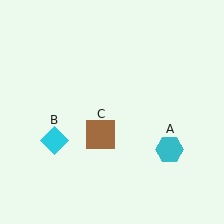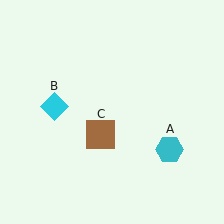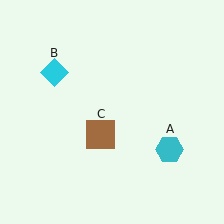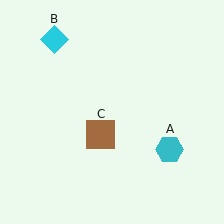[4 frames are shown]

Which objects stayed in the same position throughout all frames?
Cyan hexagon (object A) and brown square (object C) remained stationary.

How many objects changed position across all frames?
1 object changed position: cyan diamond (object B).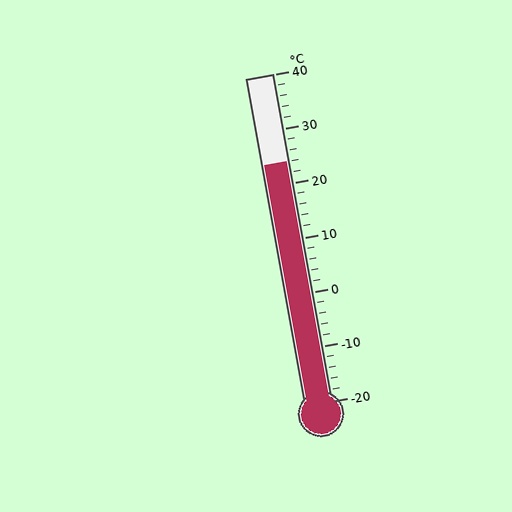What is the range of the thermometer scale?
The thermometer scale ranges from -20°C to 40°C.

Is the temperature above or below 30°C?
The temperature is below 30°C.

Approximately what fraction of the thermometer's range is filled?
The thermometer is filled to approximately 75% of its range.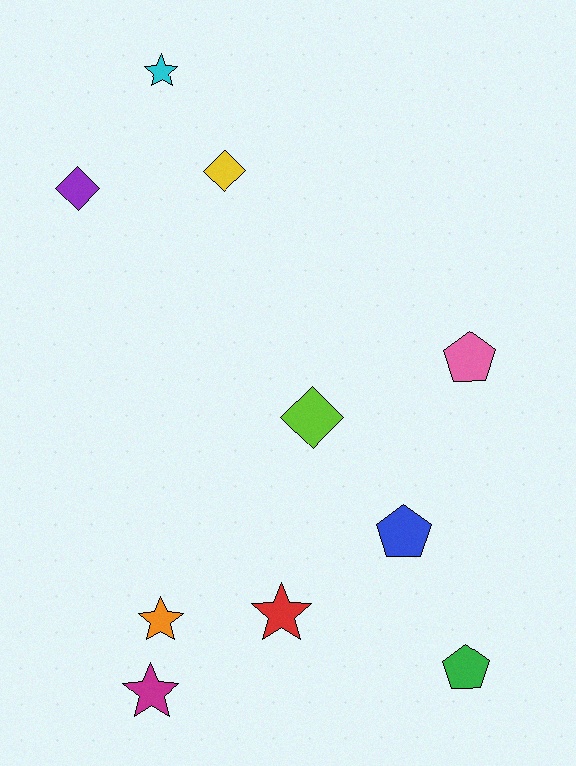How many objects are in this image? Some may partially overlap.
There are 10 objects.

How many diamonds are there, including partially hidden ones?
There are 3 diamonds.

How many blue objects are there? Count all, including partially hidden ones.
There is 1 blue object.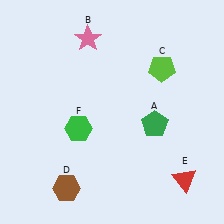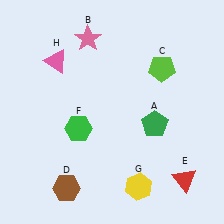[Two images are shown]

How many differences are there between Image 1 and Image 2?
There are 2 differences between the two images.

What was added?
A yellow hexagon (G), a pink triangle (H) were added in Image 2.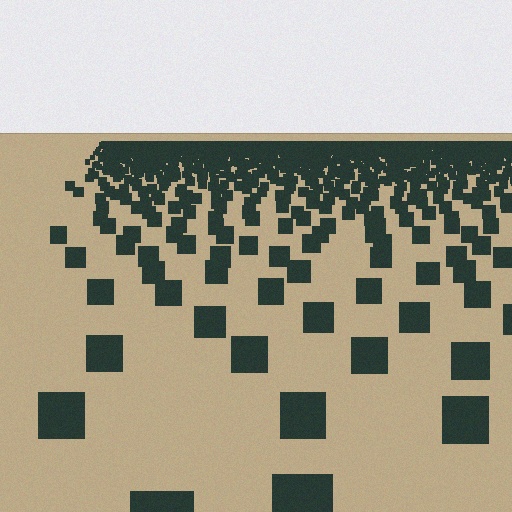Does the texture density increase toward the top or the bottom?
Density increases toward the top.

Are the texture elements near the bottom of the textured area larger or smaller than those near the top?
Larger. Near the bottom, elements are closer to the viewer and appear at a bigger on-screen size.